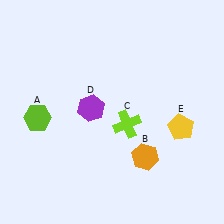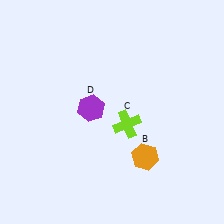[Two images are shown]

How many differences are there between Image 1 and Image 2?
There are 2 differences between the two images.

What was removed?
The yellow pentagon (E), the lime hexagon (A) were removed in Image 2.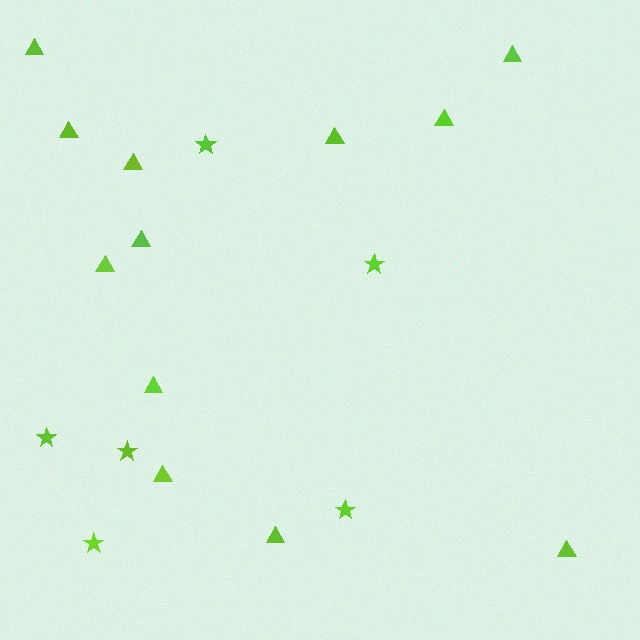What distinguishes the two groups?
There are 2 groups: one group of triangles (12) and one group of stars (6).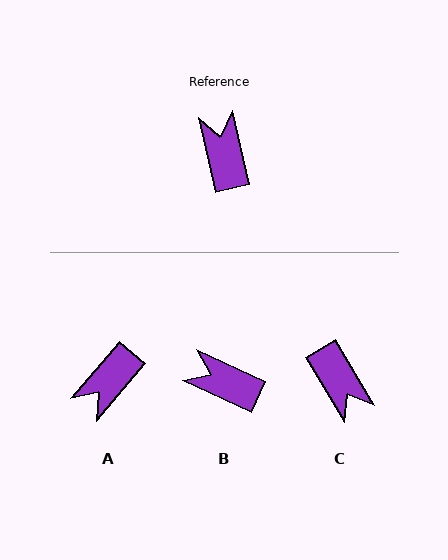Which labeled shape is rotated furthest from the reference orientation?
C, about 162 degrees away.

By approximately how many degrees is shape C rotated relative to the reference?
Approximately 162 degrees clockwise.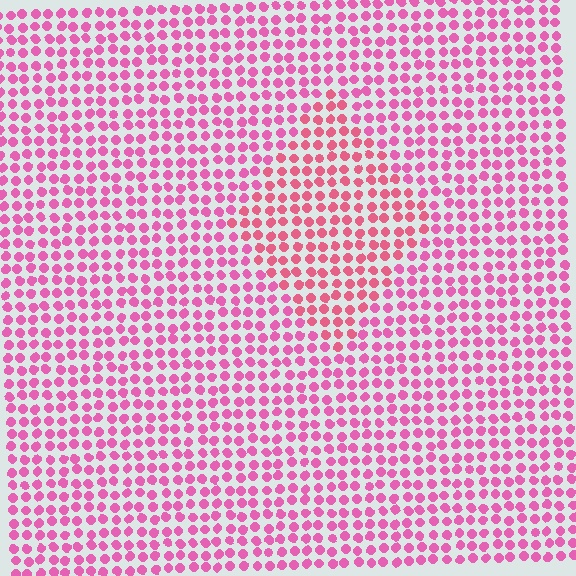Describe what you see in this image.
The image is filled with small pink elements in a uniform arrangement. A diamond-shaped region is visible where the elements are tinted to a slightly different hue, forming a subtle color boundary.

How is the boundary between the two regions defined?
The boundary is defined purely by a slight shift in hue (about 21 degrees). Spacing, size, and orientation are identical on both sides.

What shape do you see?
I see a diamond.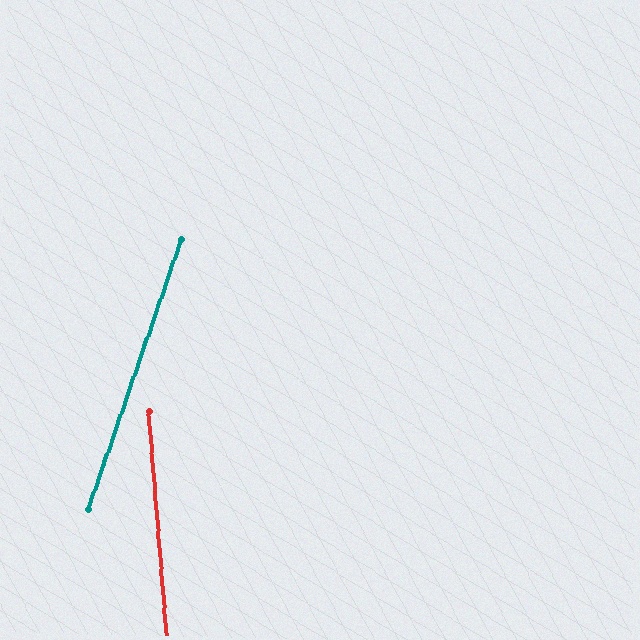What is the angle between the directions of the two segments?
Approximately 24 degrees.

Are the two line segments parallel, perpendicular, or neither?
Neither parallel nor perpendicular — they differ by about 24°.